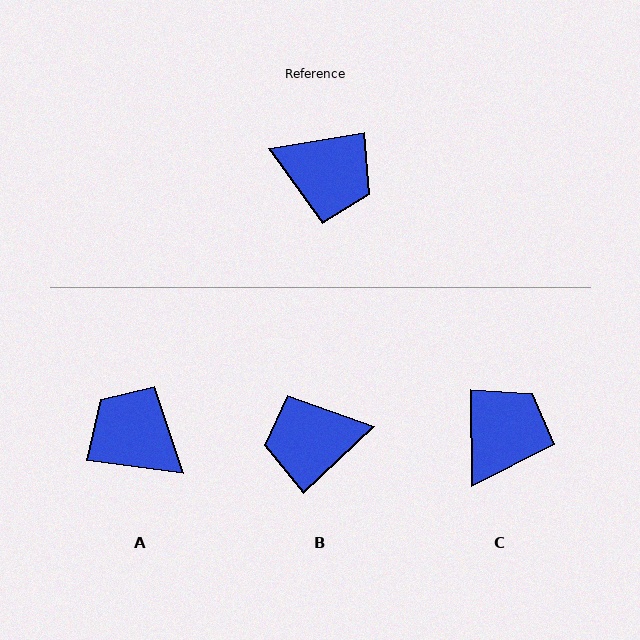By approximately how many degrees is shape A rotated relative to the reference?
Approximately 162 degrees counter-clockwise.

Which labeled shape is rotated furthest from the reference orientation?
A, about 162 degrees away.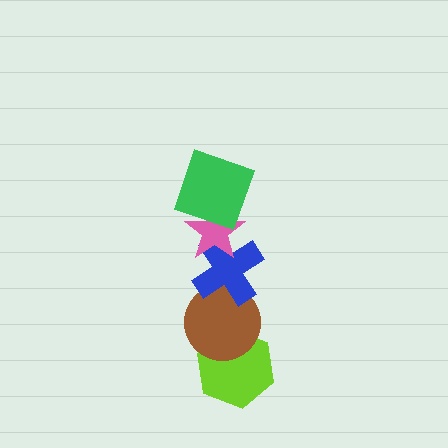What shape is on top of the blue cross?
The pink star is on top of the blue cross.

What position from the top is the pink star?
The pink star is 2nd from the top.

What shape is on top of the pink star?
The green square is on top of the pink star.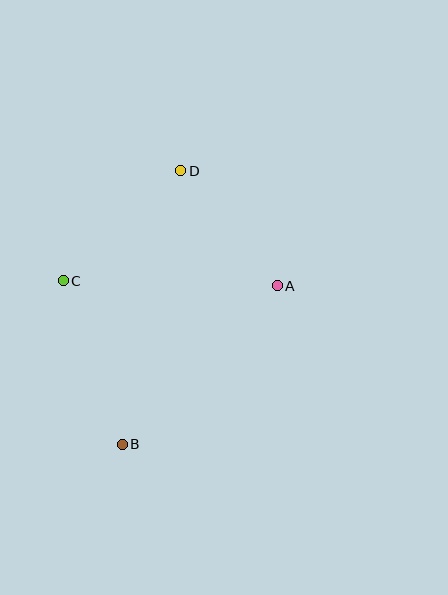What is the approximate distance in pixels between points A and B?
The distance between A and B is approximately 222 pixels.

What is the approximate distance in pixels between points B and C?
The distance between B and C is approximately 174 pixels.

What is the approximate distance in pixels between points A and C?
The distance between A and C is approximately 214 pixels.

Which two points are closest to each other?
Points A and D are closest to each other.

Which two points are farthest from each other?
Points B and D are farthest from each other.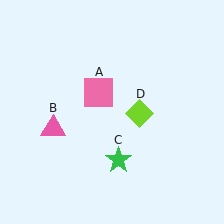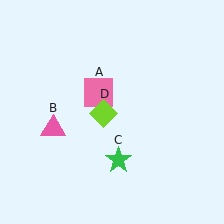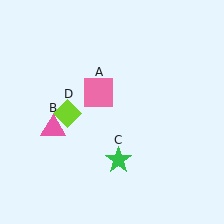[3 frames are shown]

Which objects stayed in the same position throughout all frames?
Pink square (object A) and pink triangle (object B) and green star (object C) remained stationary.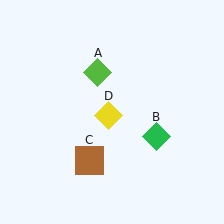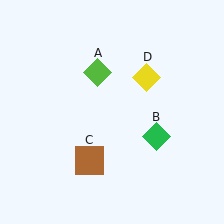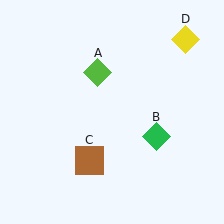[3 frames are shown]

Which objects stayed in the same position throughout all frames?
Lime diamond (object A) and green diamond (object B) and brown square (object C) remained stationary.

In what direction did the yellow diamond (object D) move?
The yellow diamond (object D) moved up and to the right.